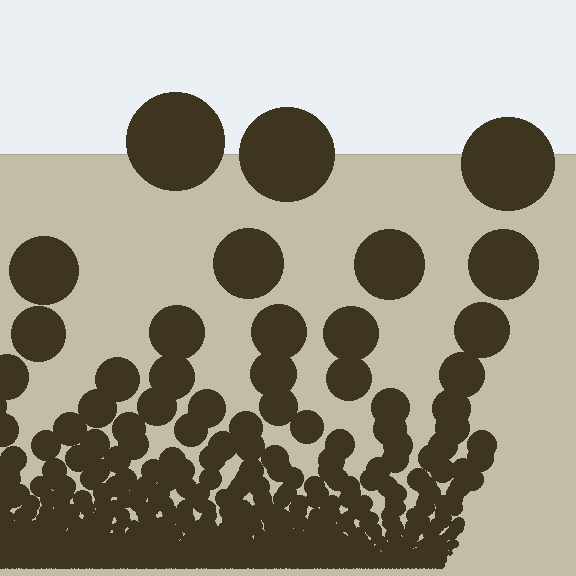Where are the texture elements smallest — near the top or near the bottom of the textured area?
Near the bottom.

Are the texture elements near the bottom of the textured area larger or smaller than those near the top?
Smaller. The gradient is inverted — elements near the bottom are smaller and denser.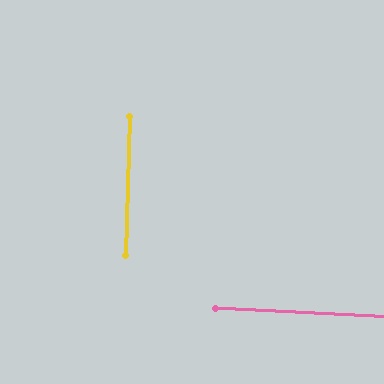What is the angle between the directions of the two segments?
Approximately 89 degrees.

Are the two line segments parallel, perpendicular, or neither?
Perpendicular — they meet at approximately 89°.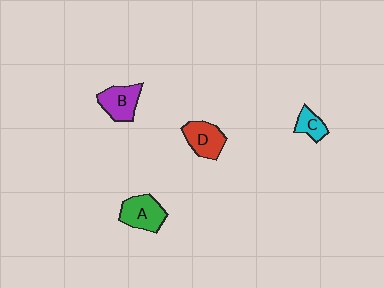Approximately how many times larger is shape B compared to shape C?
Approximately 1.7 times.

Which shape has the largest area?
Shape A (green).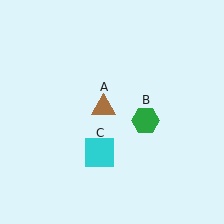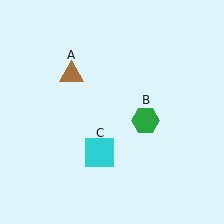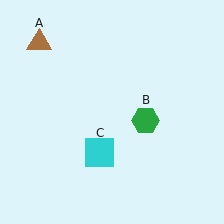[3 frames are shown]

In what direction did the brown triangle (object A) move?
The brown triangle (object A) moved up and to the left.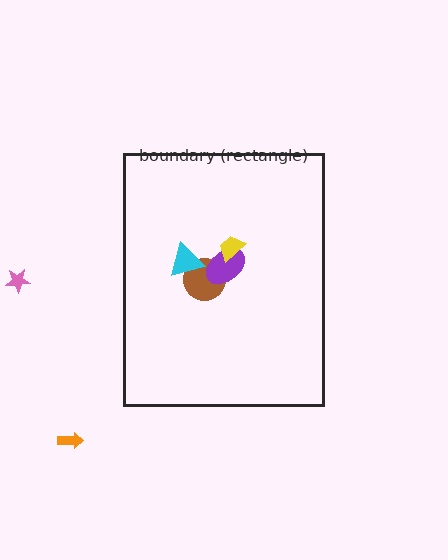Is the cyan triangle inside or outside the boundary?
Inside.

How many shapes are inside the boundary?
4 inside, 2 outside.